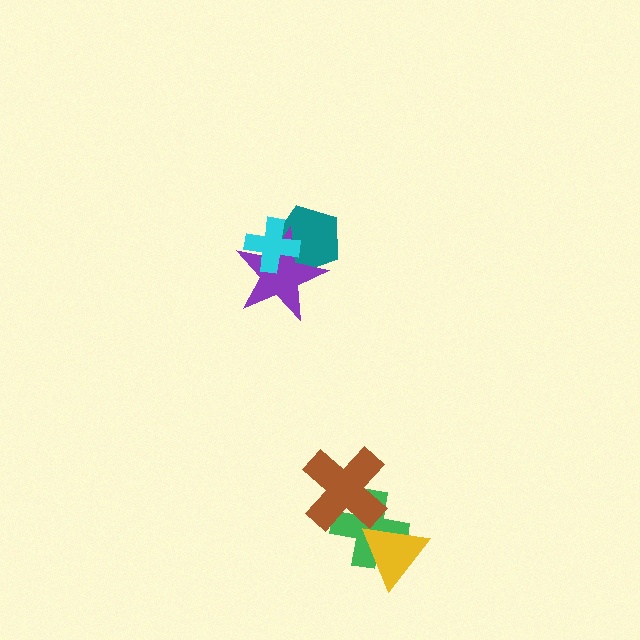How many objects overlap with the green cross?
2 objects overlap with the green cross.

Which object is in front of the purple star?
The cyan cross is in front of the purple star.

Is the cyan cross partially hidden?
No, no other shape covers it.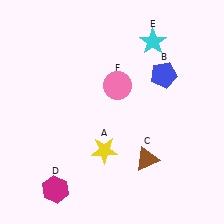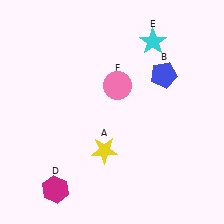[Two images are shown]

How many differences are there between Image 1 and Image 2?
There is 1 difference between the two images.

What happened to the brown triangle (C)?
The brown triangle (C) was removed in Image 2. It was in the bottom-right area of Image 1.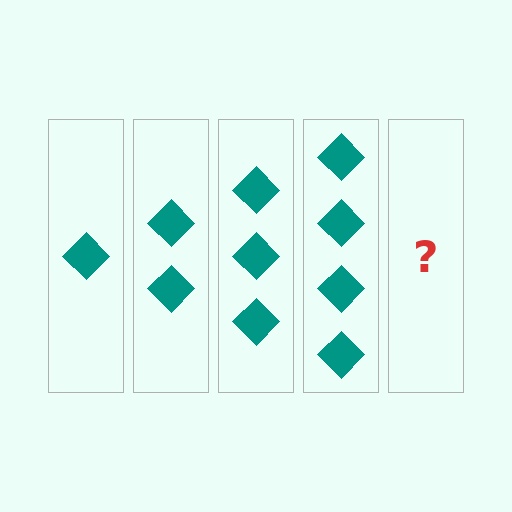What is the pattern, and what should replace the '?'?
The pattern is that each step adds one more diamond. The '?' should be 5 diamonds.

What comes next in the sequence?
The next element should be 5 diamonds.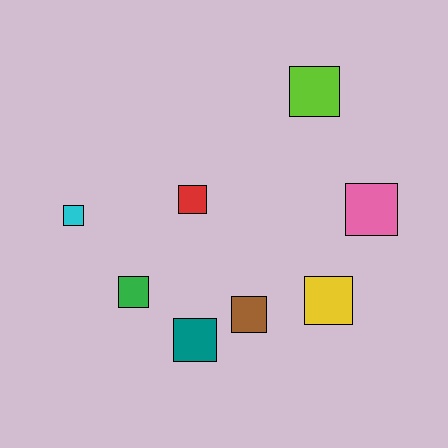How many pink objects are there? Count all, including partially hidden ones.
There is 1 pink object.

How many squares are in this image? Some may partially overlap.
There are 8 squares.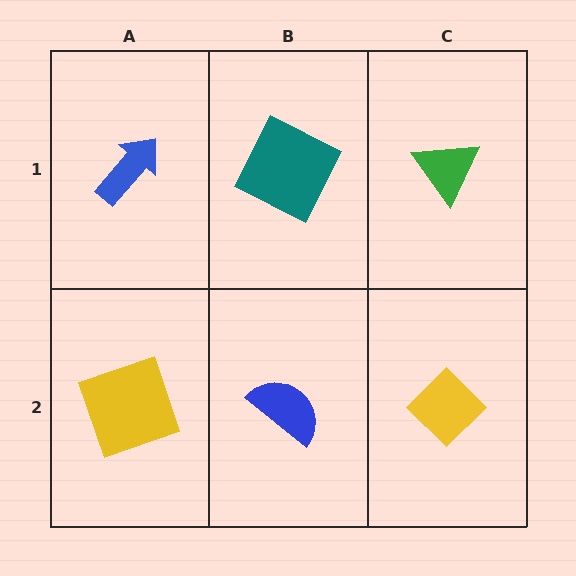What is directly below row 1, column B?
A blue semicircle.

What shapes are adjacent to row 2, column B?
A teal square (row 1, column B), a yellow square (row 2, column A), a yellow diamond (row 2, column C).